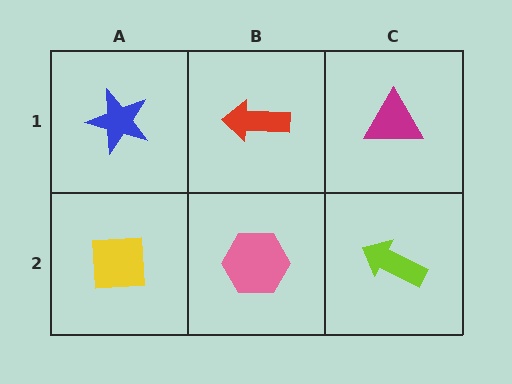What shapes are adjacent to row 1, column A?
A yellow square (row 2, column A), a red arrow (row 1, column B).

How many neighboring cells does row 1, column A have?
2.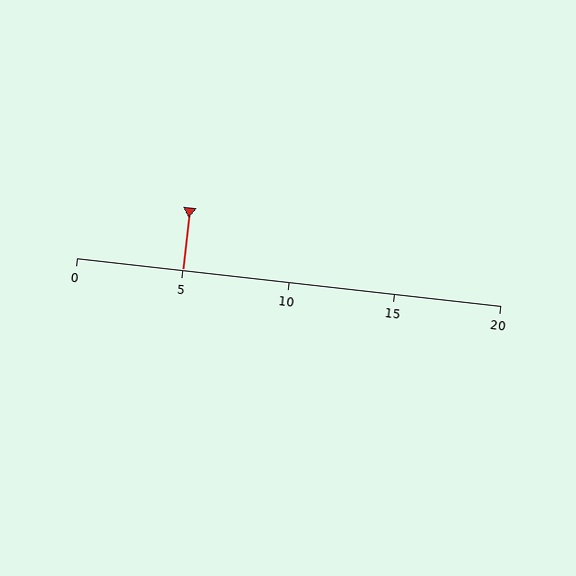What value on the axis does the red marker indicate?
The marker indicates approximately 5.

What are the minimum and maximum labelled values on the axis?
The axis runs from 0 to 20.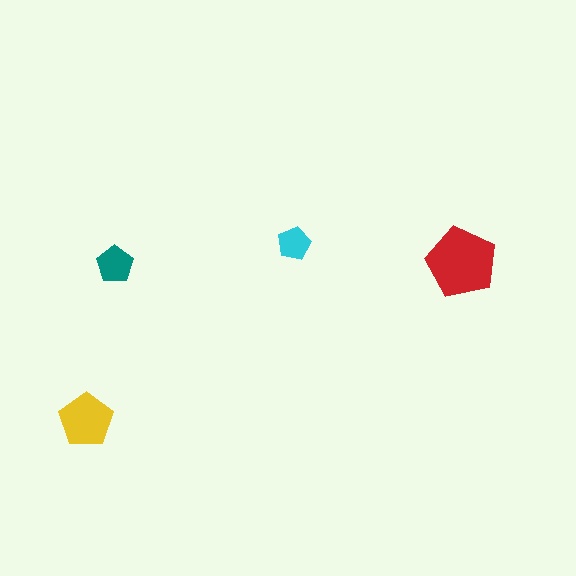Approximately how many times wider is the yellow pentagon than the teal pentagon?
About 1.5 times wider.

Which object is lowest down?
The yellow pentagon is bottommost.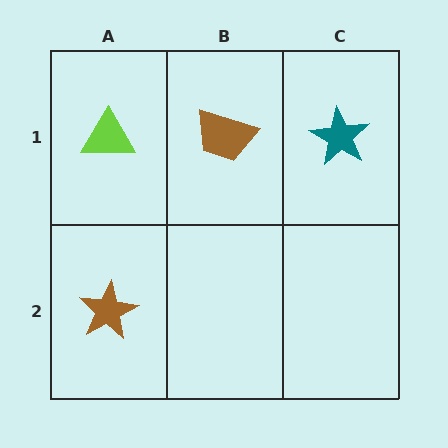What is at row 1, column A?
A lime triangle.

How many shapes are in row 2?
1 shape.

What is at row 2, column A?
A brown star.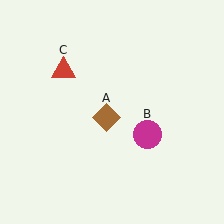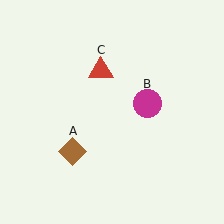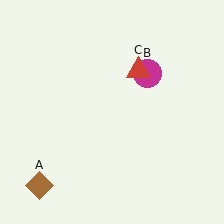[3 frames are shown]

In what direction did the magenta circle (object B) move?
The magenta circle (object B) moved up.